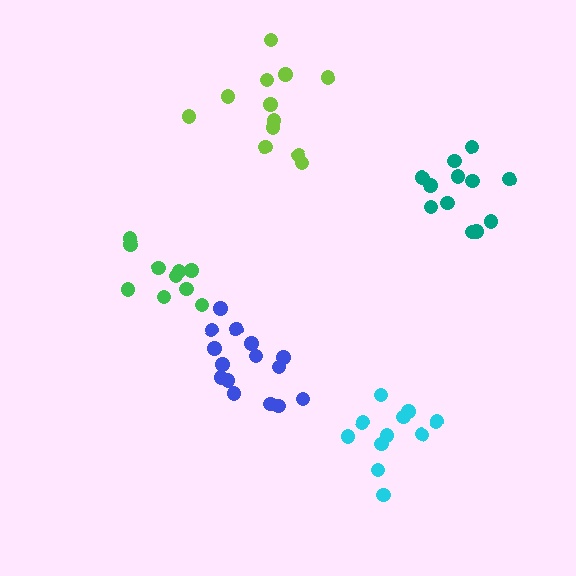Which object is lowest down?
The cyan cluster is bottommost.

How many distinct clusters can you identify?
There are 5 distinct clusters.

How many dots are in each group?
Group 1: 15 dots, Group 2: 12 dots, Group 3: 10 dots, Group 4: 12 dots, Group 5: 11 dots (60 total).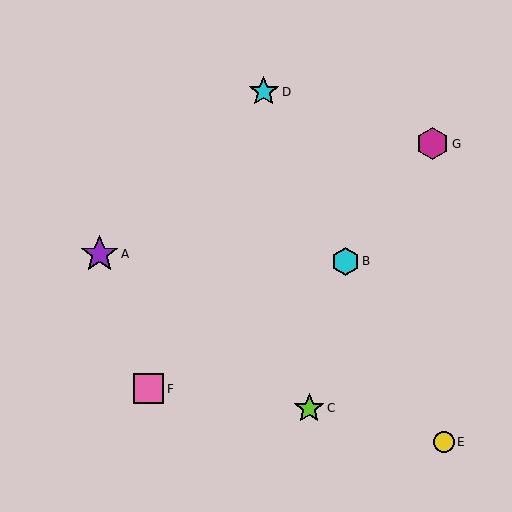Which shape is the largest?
The purple star (labeled A) is the largest.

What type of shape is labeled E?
Shape E is a yellow circle.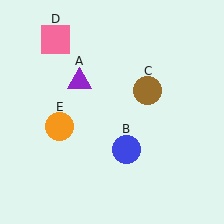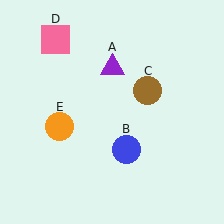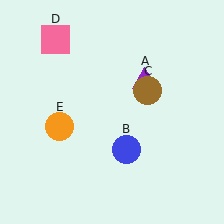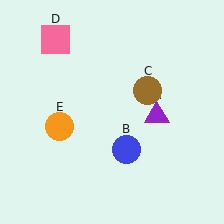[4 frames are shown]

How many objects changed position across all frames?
1 object changed position: purple triangle (object A).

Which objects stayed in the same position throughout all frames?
Blue circle (object B) and brown circle (object C) and pink square (object D) and orange circle (object E) remained stationary.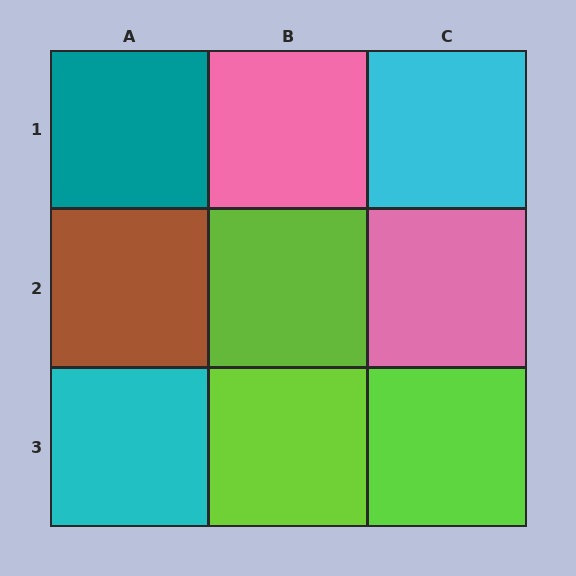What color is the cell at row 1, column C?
Cyan.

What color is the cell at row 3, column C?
Lime.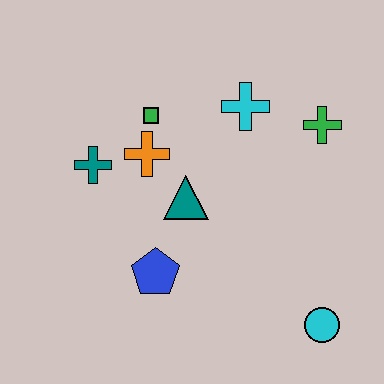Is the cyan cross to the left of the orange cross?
No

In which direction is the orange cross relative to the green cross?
The orange cross is to the left of the green cross.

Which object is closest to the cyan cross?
The green cross is closest to the cyan cross.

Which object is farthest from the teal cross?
The cyan circle is farthest from the teal cross.